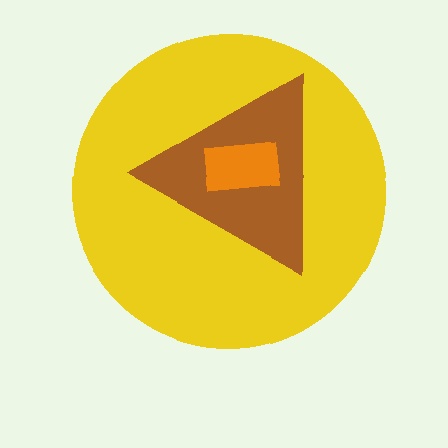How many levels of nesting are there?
3.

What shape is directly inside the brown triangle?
The orange rectangle.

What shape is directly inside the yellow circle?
The brown triangle.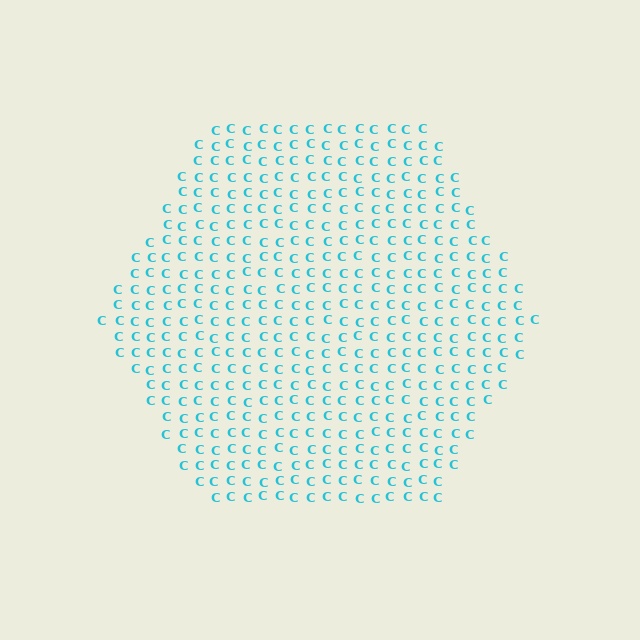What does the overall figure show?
The overall figure shows a hexagon.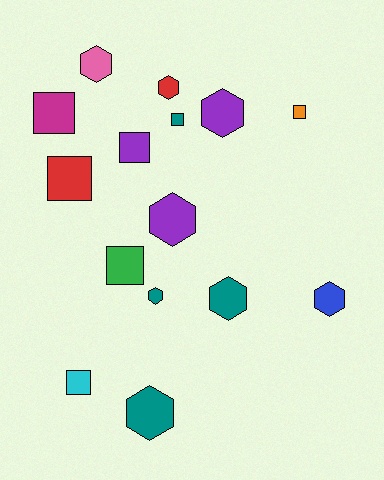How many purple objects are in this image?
There are 3 purple objects.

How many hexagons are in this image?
There are 8 hexagons.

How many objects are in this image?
There are 15 objects.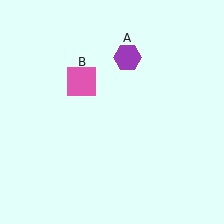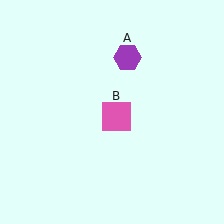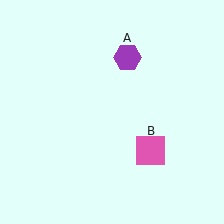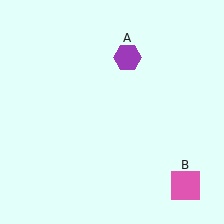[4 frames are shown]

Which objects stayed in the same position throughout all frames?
Purple hexagon (object A) remained stationary.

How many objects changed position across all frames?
1 object changed position: pink square (object B).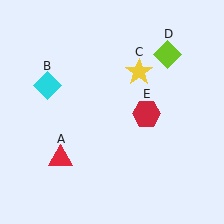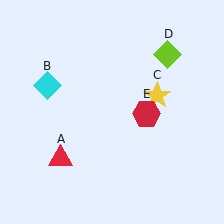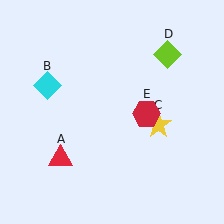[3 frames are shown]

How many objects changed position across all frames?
1 object changed position: yellow star (object C).